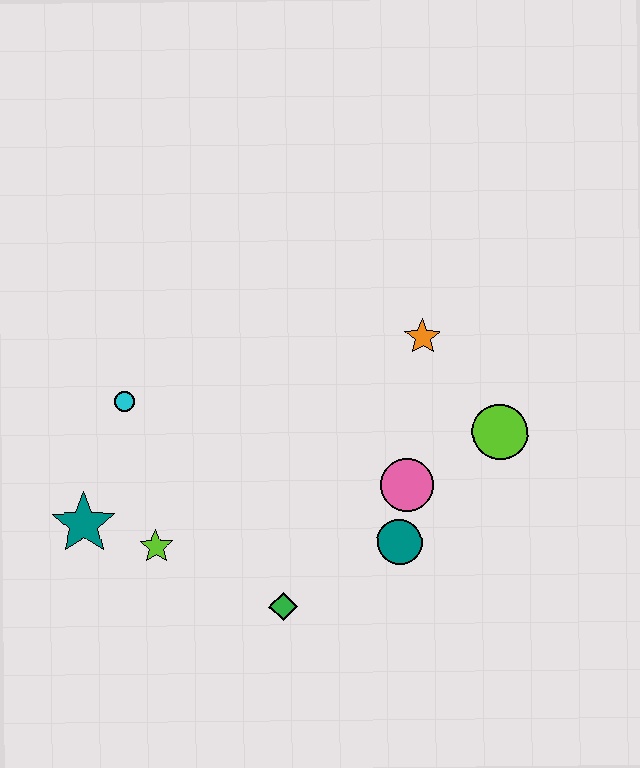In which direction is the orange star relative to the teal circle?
The orange star is above the teal circle.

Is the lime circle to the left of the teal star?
No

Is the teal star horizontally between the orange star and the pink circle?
No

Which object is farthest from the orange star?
The teal star is farthest from the orange star.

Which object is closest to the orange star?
The lime circle is closest to the orange star.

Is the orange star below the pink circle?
No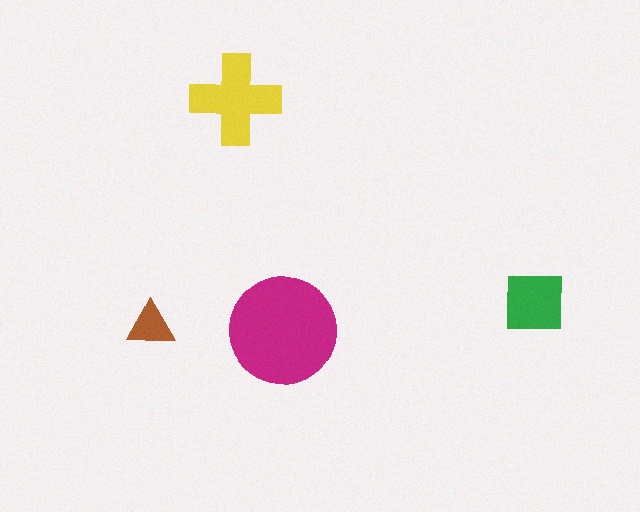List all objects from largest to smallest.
The magenta circle, the yellow cross, the green square, the brown triangle.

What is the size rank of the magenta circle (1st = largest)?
1st.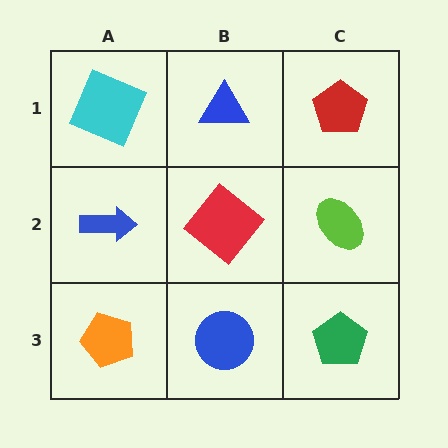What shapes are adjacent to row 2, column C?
A red pentagon (row 1, column C), a green pentagon (row 3, column C), a red diamond (row 2, column B).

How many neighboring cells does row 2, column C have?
3.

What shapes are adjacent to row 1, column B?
A red diamond (row 2, column B), a cyan square (row 1, column A), a red pentagon (row 1, column C).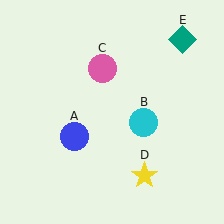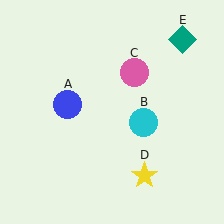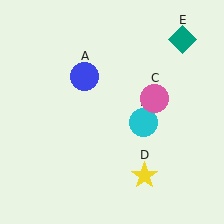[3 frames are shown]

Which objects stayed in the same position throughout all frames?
Cyan circle (object B) and yellow star (object D) and teal diamond (object E) remained stationary.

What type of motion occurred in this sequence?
The blue circle (object A), pink circle (object C) rotated clockwise around the center of the scene.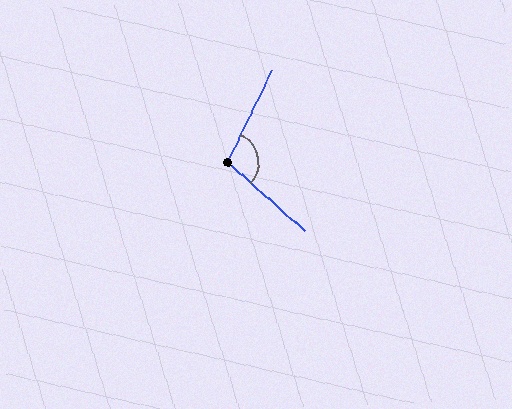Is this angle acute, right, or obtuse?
It is obtuse.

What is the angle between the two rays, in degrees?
Approximately 106 degrees.